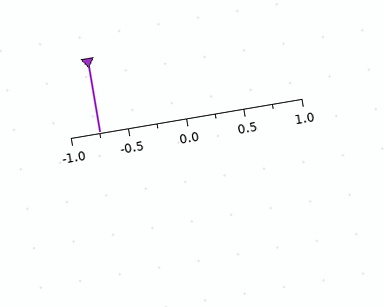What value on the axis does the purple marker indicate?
The marker indicates approximately -0.75.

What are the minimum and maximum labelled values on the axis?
The axis runs from -1.0 to 1.0.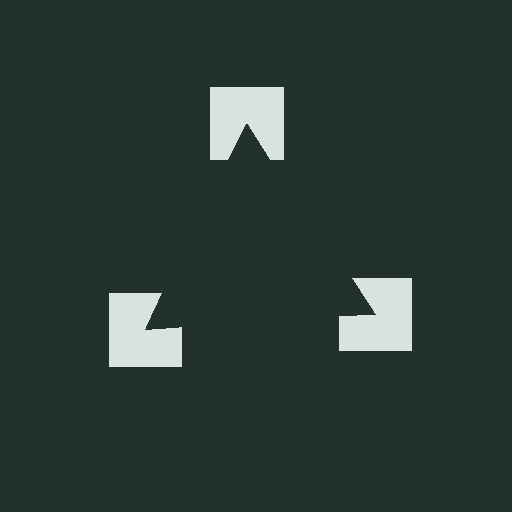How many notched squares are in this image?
There are 3 — one at each vertex of the illusory triangle.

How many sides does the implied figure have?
3 sides.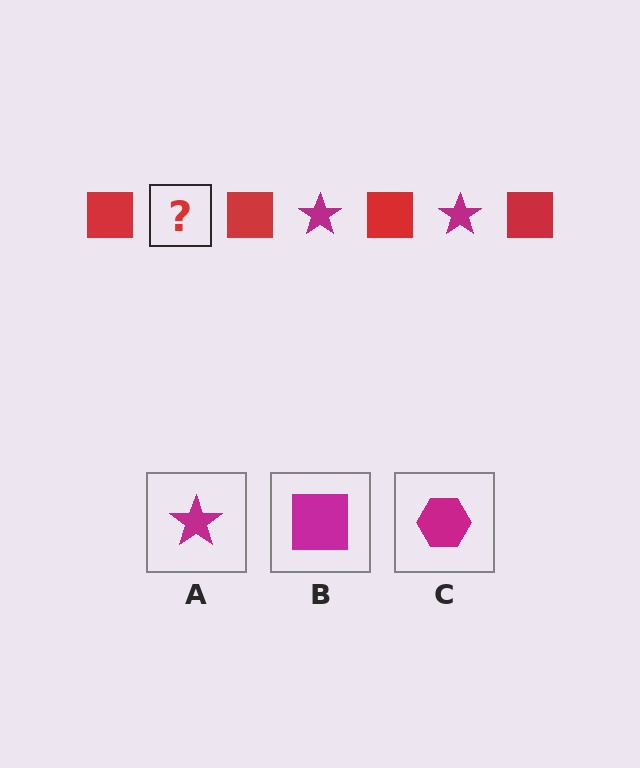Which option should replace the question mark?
Option A.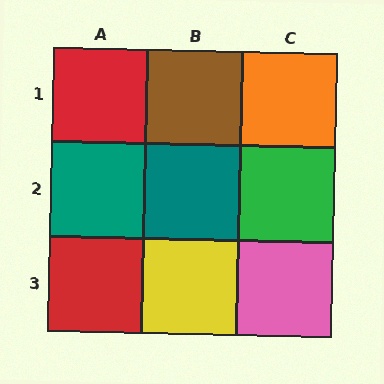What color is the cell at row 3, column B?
Yellow.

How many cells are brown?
1 cell is brown.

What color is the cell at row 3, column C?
Pink.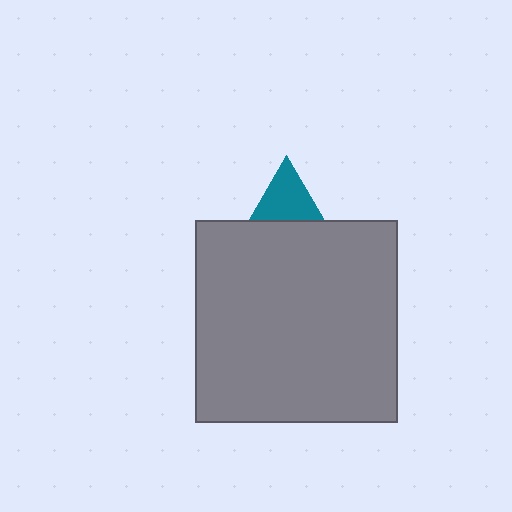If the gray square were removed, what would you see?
You would see the complete teal triangle.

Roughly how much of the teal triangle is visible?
A small part of it is visible (roughly 41%).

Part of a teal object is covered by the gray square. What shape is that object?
It is a triangle.